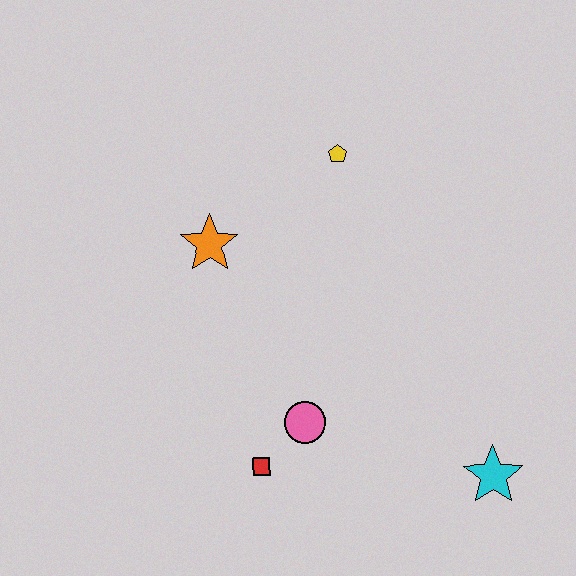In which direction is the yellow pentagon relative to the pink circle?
The yellow pentagon is above the pink circle.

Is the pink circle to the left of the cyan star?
Yes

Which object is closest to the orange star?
The yellow pentagon is closest to the orange star.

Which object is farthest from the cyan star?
The orange star is farthest from the cyan star.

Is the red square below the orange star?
Yes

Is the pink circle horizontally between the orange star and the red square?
No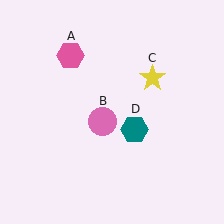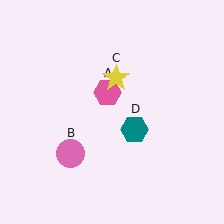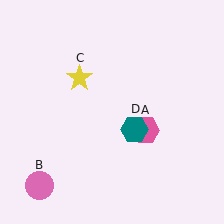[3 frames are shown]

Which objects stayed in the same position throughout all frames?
Teal hexagon (object D) remained stationary.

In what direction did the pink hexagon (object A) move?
The pink hexagon (object A) moved down and to the right.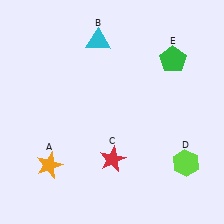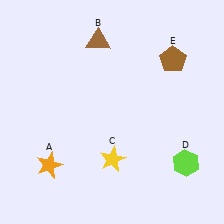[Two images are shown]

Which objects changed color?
B changed from cyan to brown. C changed from red to yellow. E changed from green to brown.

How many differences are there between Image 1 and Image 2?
There are 3 differences between the two images.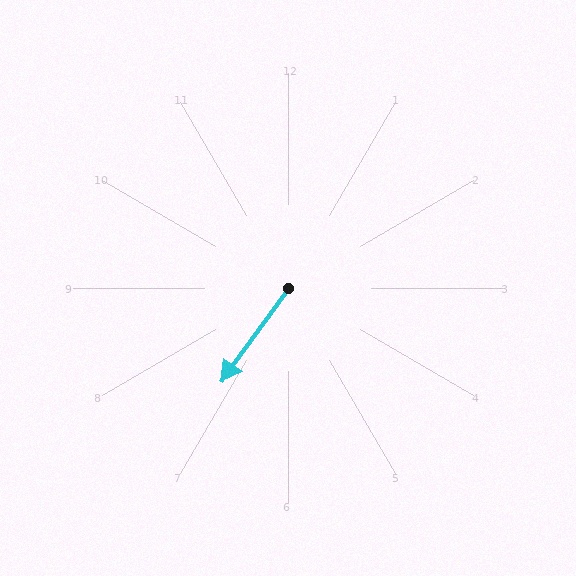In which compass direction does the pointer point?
Southwest.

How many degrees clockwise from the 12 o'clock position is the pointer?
Approximately 216 degrees.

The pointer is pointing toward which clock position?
Roughly 7 o'clock.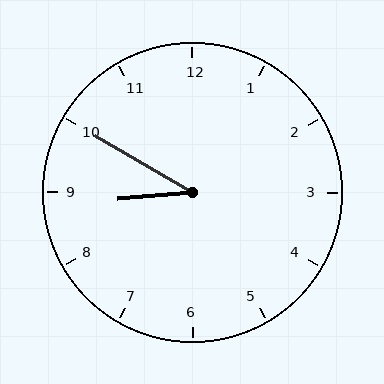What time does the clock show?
8:50.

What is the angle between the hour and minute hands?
Approximately 35 degrees.